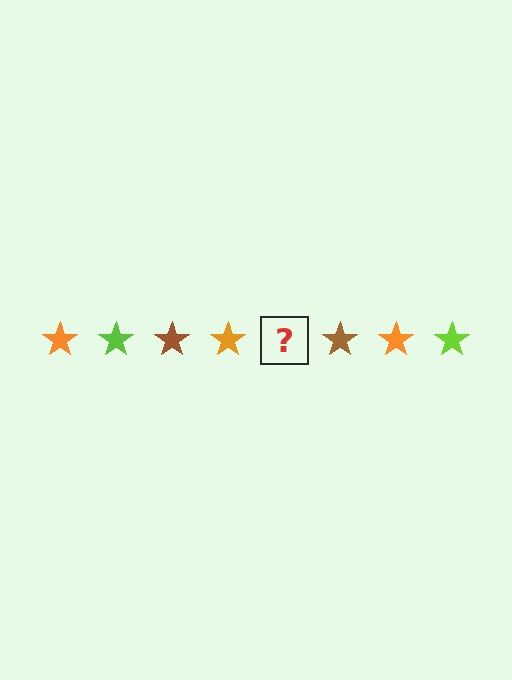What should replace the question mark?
The question mark should be replaced with a lime star.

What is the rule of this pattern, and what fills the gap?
The rule is that the pattern cycles through orange, lime, brown stars. The gap should be filled with a lime star.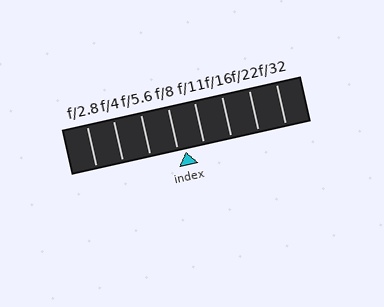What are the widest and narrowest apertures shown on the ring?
The widest aperture shown is f/2.8 and the narrowest is f/32.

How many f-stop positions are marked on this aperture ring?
There are 8 f-stop positions marked.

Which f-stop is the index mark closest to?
The index mark is closest to f/8.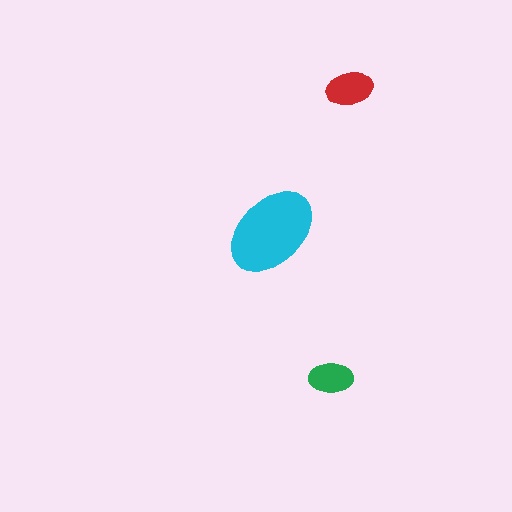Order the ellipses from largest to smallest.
the cyan one, the red one, the green one.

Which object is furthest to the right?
The red ellipse is rightmost.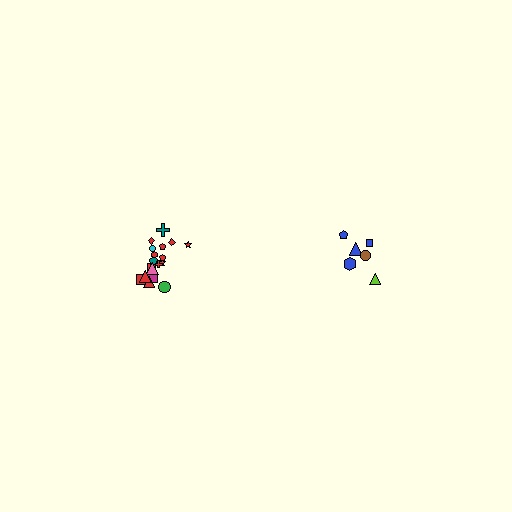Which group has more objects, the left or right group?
The left group.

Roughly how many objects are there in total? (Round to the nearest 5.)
Roughly 25 objects in total.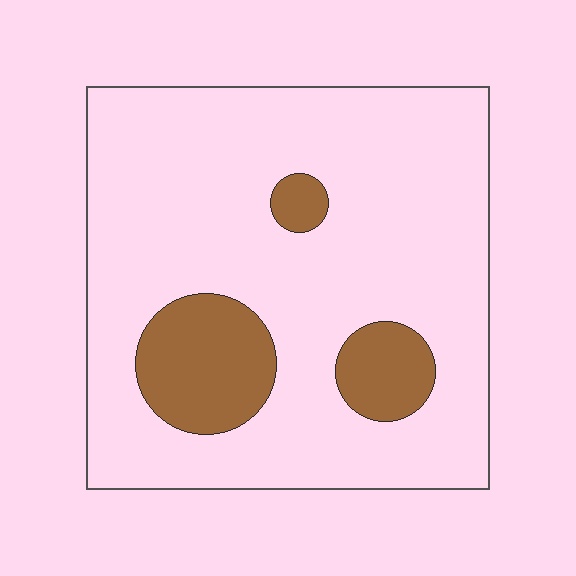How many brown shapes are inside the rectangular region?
3.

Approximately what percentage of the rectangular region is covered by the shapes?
Approximately 15%.